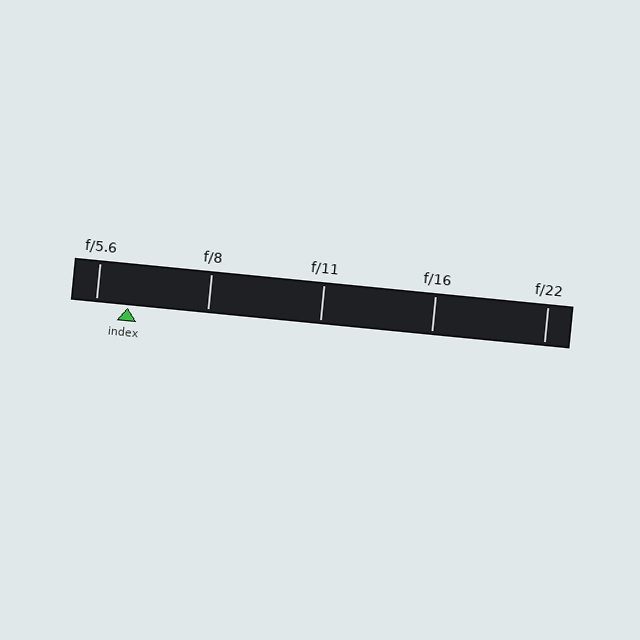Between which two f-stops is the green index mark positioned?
The index mark is between f/5.6 and f/8.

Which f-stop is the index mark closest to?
The index mark is closest to f/5.6.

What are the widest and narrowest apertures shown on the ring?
The widest aperture shown is f/5.6 and the narrowest is f/22.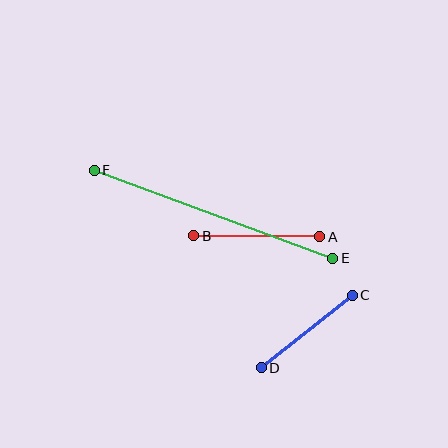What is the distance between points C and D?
The distance is approximately 116 pixels.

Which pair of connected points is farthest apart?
Points E and F are farthest apart.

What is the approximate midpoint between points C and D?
The midpoint is at approximately (307, 331) pixels.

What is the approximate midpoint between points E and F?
The midpoint is at approximately (213, 214) pixels.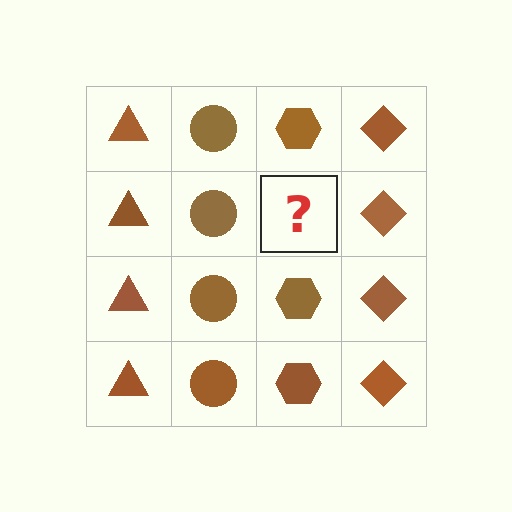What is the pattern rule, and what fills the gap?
The rule is that each column has a consistent shape. The gap should be filled with a brown hexagon.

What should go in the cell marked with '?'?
The missing cell should contain a brown hexagon.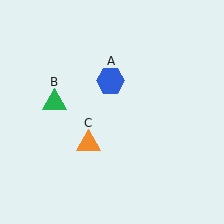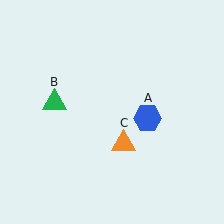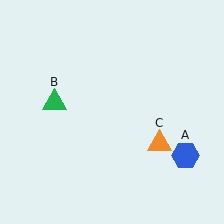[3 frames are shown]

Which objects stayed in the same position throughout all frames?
Green triangle (object B) remained stationary.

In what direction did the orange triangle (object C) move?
The orange triangle (object C) moved right.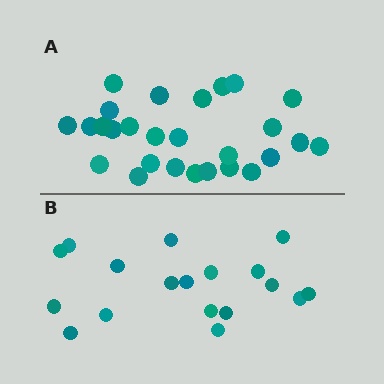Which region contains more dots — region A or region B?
Region A (the top region) has more dots.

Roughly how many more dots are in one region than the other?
Region A has roughly 8 or so more dots than region B.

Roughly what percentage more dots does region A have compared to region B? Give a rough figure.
About 50% more.